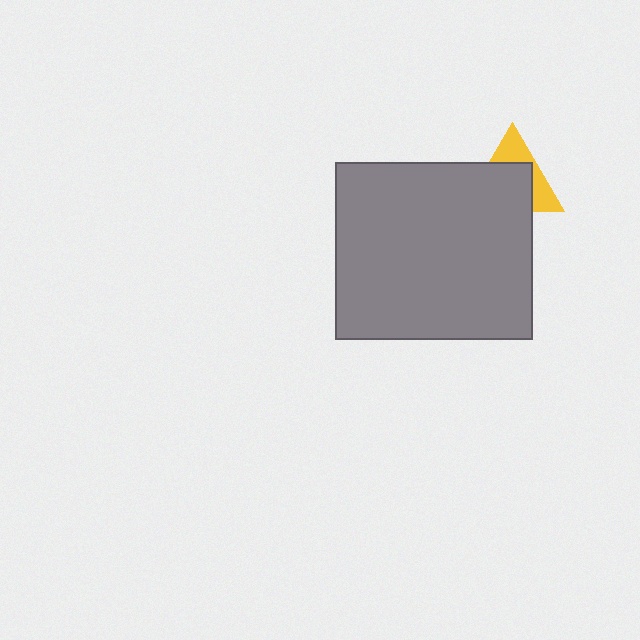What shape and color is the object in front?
The object in front is a gray rectangle.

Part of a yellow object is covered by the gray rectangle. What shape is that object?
It is a triangle.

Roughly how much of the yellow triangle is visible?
A small part of it is visible (roughly 38%).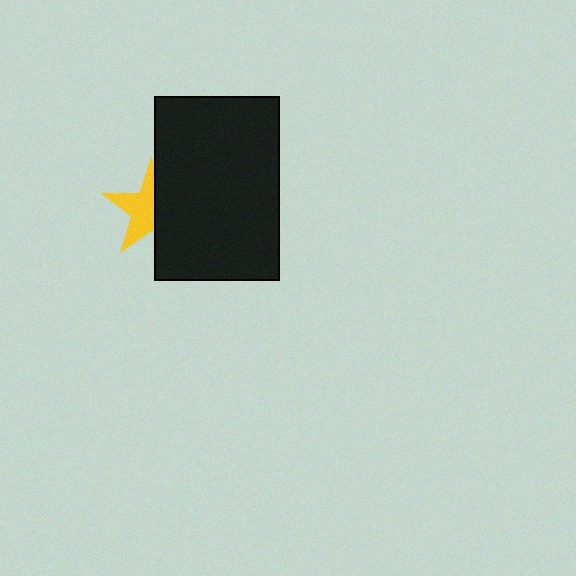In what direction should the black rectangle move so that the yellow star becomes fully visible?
The black rectangle should move right. That is the shortest direction to clear the overlap and leave the yellow star fully visible.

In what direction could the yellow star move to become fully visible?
The yellow star could move left. That would shift it out from behind the black rectangle entirely.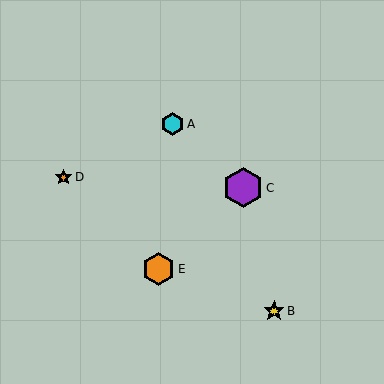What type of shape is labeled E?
Shape E is an orange hexagon.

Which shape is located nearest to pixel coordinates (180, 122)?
The cyan hexagon (labeled A) at (172, 124) is nearest to that location.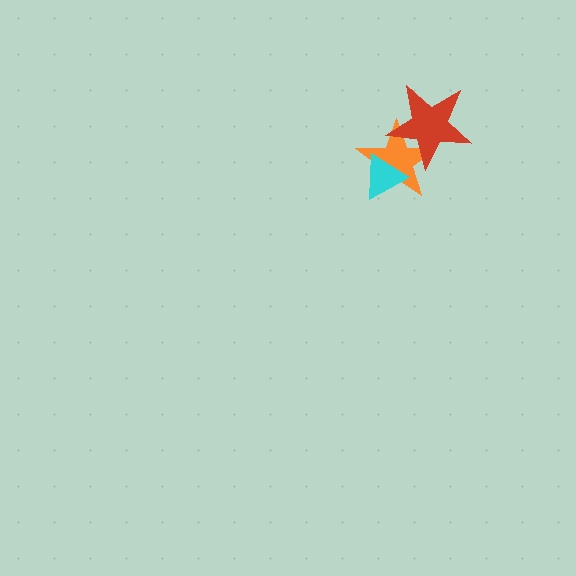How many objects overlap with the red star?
1 object overlaps with the red star.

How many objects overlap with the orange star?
2 objects overlap with the orange star.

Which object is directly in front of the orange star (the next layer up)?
The red star is directly in front of the orange star.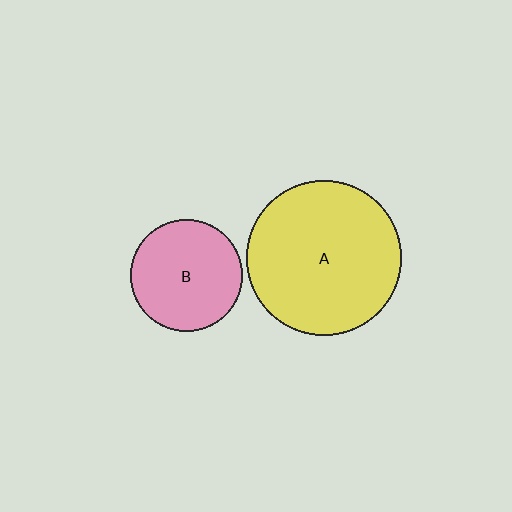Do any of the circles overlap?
No, none of the circles overlap.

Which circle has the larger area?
Circle A (yellow).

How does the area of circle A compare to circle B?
Approximately 1.9 times.